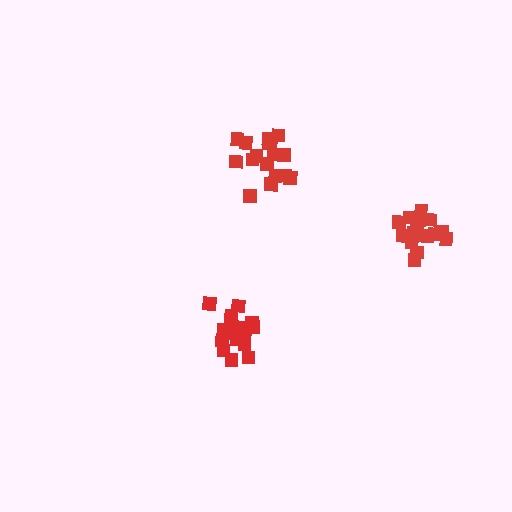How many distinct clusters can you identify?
There are 3 distinct clusters.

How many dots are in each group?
Group 1: 18 dots, Group 2: 17 dots, Group 3: 17 dots (52 total).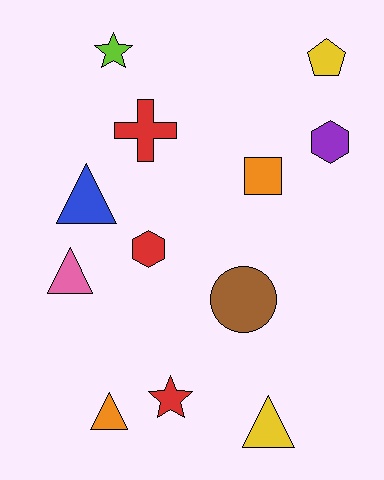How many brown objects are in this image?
There is 1 brown object.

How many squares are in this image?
There is 1 square.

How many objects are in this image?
There are 12 objects.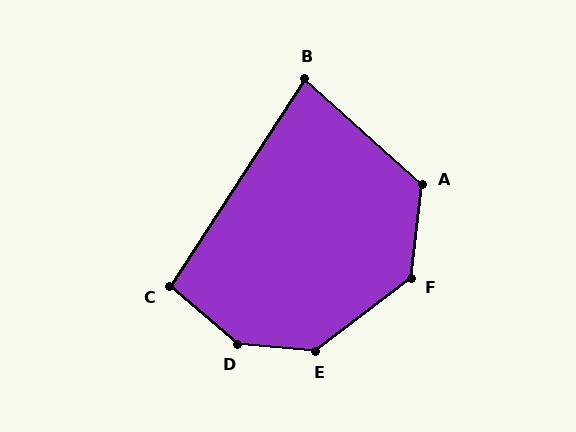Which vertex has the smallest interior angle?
B, at approximately 81 degrees.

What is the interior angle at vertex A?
Approximately 125 degrees (obtuse).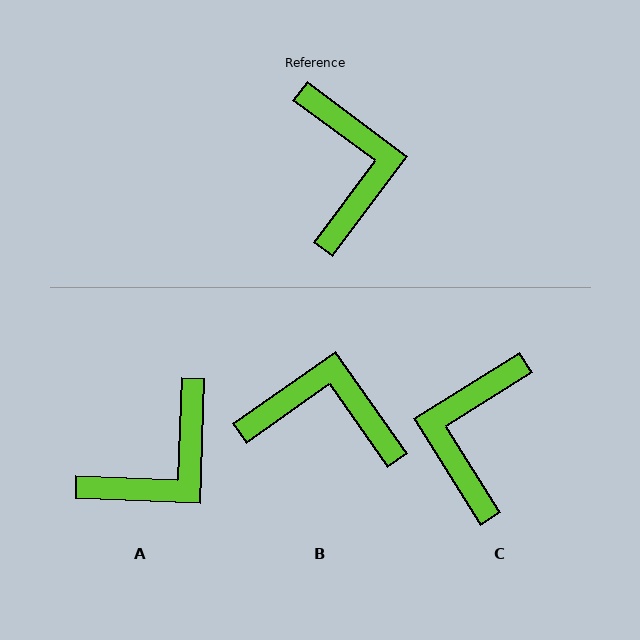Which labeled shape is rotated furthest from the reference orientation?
C, about 159 degrees away.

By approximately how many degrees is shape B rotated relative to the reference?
Approximately 72 degrees counter-clockwise.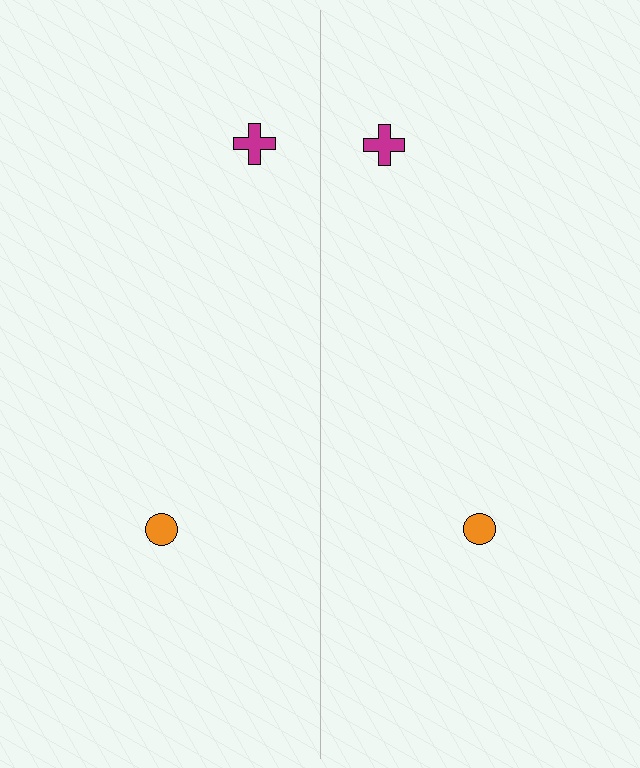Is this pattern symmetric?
Yes, this pattern has bilateral (reflection) symmetry.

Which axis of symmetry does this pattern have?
The pattern has a vertical axis of symmetry running through the center of the image.